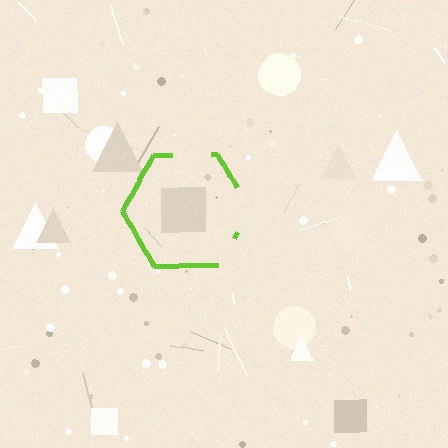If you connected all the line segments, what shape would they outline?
They would outline a hexagon.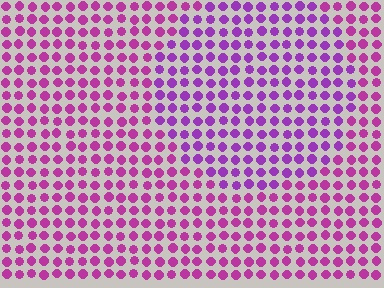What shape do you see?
I see a circle.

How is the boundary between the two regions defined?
The boundary is defined purely by a slight shift in hue (about 26 degrees). Spacing, size, and orientation are identical on both sides.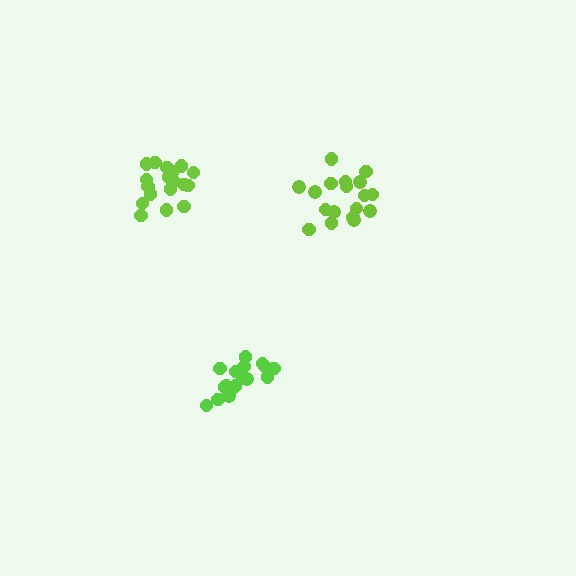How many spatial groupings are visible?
There are 3 spatial groupings.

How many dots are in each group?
Group 1: 18 dots, Group 2: 18 dots, Group 3: 18 dots (54 total).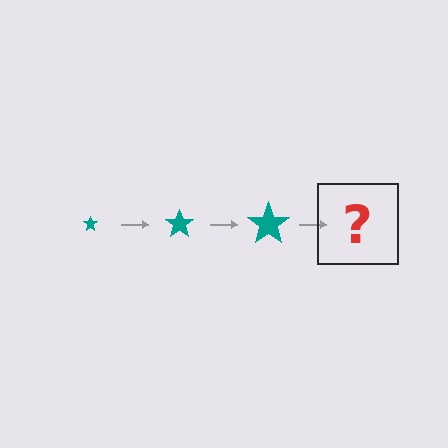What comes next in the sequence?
The next element should be a teal star, larger than the previous one.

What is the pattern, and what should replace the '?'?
The pattern is that the star gets progressively larger each step. The '?' should be a teal star, larger than the previous one.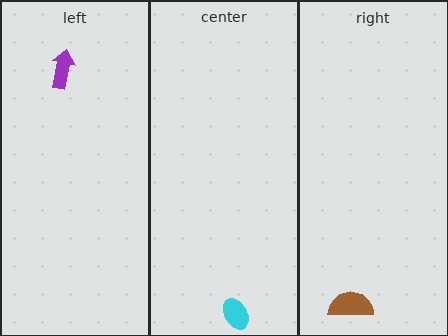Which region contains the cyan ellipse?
The center region.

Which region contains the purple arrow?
The left region.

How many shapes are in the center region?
1.